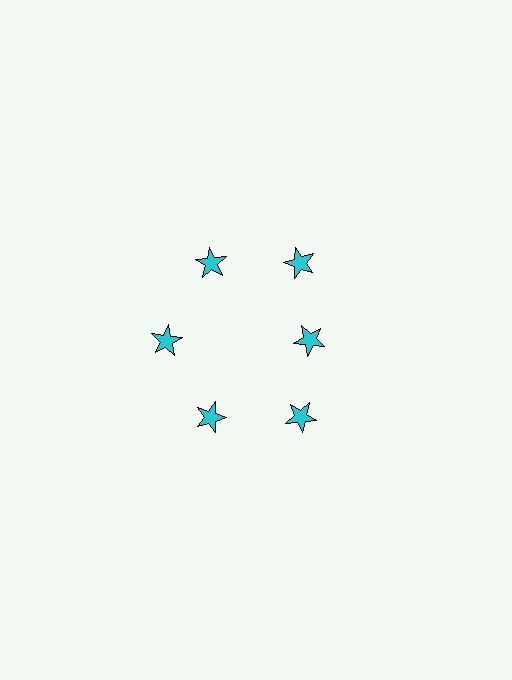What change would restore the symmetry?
The symmetry would be restored by moving it outward, back onto the ring so that all 6 stars sit at equal angles and equal distance from the center.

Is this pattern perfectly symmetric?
No. The 6 cyan stars are arranged in a ring, but one element near the 3 o'clock position is pulled inward toward the center, breaking the 6-fold rotational symmetry.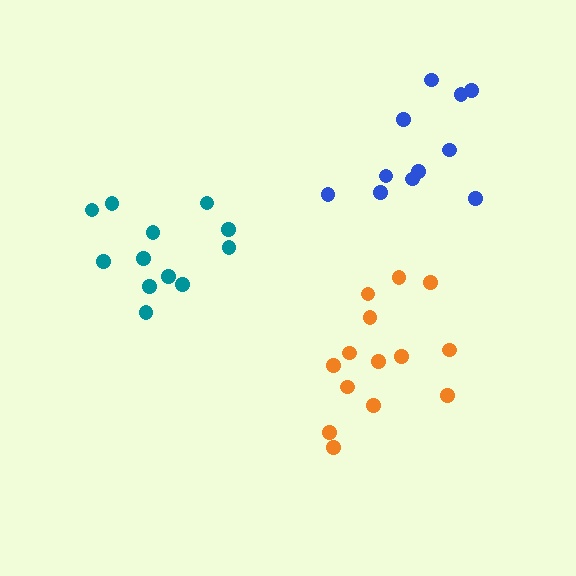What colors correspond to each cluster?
The clusters are colored: orange, teal, blue.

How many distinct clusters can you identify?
There are 3 distinct clusters.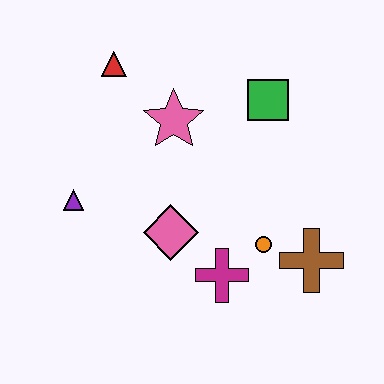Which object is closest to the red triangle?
The pink star is closest to the red triangle.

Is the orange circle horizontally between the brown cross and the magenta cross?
Yes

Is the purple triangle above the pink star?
No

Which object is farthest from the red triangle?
The brown cross is farthest from the red triangle.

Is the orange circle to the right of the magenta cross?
Yes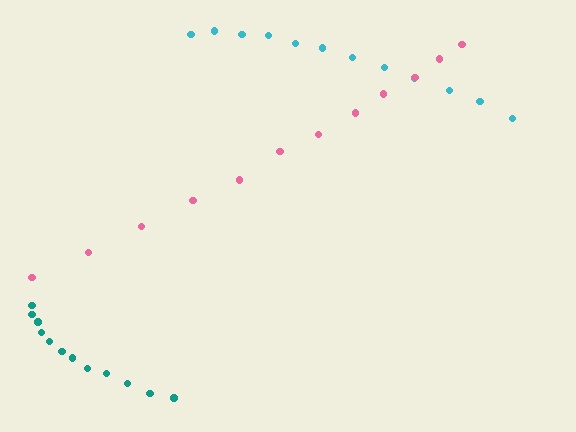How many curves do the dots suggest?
There are 3 distinct paths.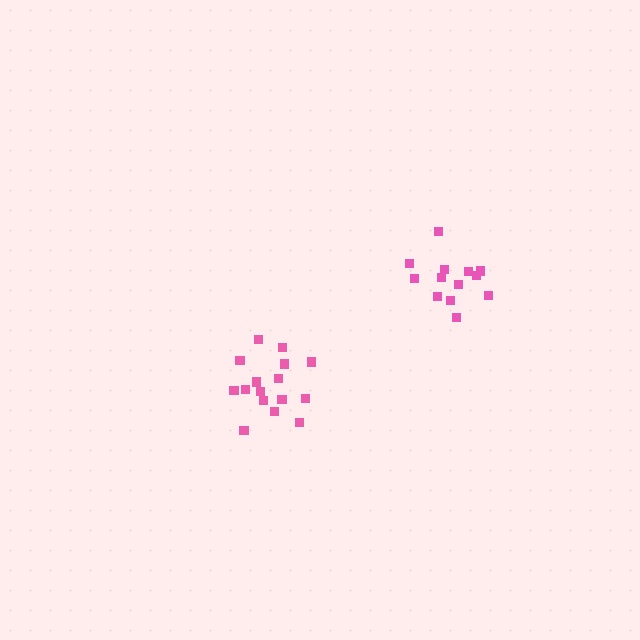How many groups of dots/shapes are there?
There are 2 groups.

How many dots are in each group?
Group 1: 13 dots, Group 2: 16 dots (29 total).